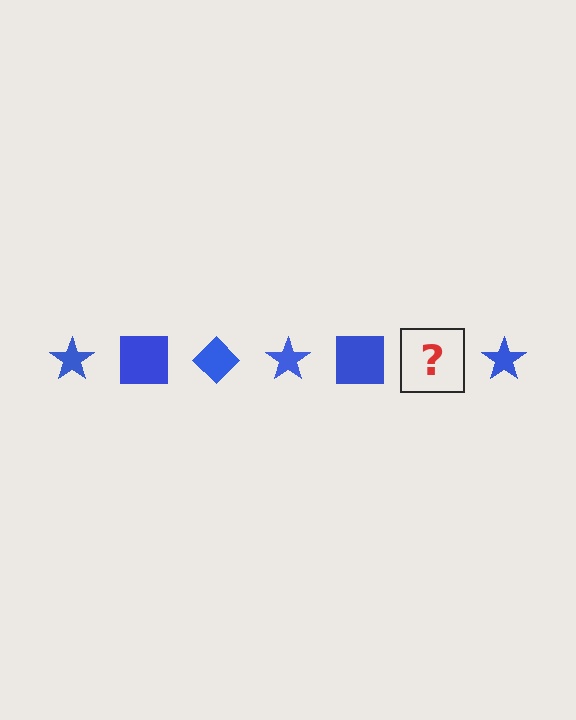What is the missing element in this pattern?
The missing element is a blue diamond.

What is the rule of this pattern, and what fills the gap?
The rule is that the pattern cycles through star, square, diamond shapes in blue. The gap should be filled with a blue diamond.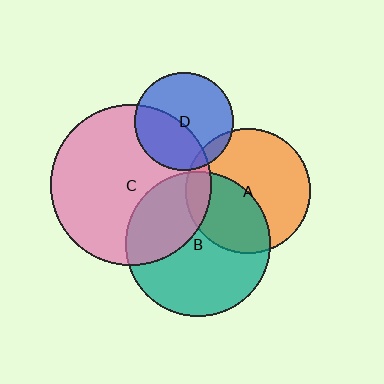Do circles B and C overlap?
Yes.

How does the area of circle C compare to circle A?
Approximately 1.7 times.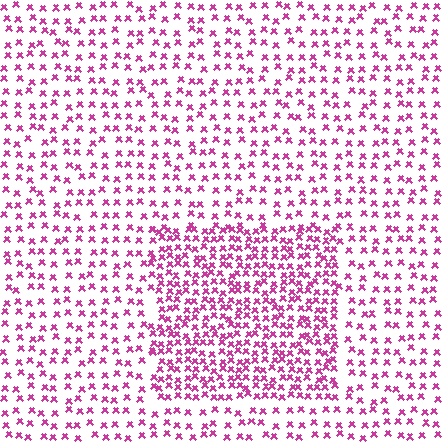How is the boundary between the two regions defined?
The boundary is defined by a change in element density (approximately 2.0x ratio). All elements are the same color, size, and shape.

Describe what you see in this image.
The image contains small magenta elements arranged at two different densities. A rectangle-shaped region is visible where the elements are more densely packed than the surrounding area.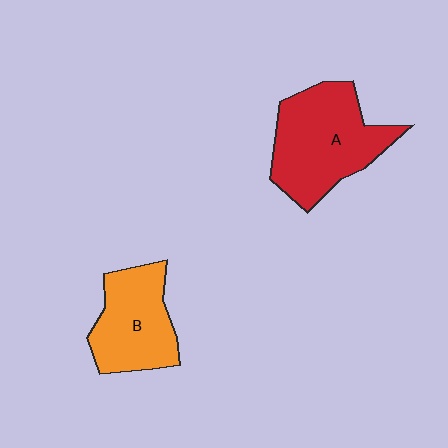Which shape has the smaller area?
Shape B (orange).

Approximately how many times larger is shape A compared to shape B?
Approximately 1.3 times.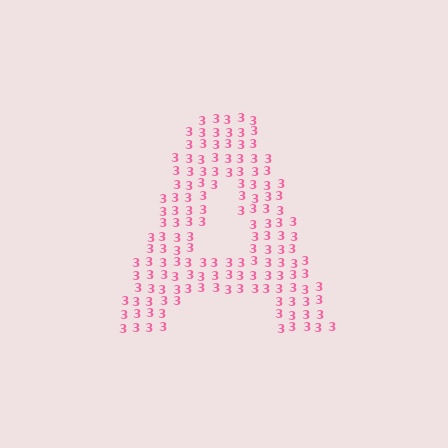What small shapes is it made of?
It is made of small digit 3's.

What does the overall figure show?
The overall figure shows the letter A.